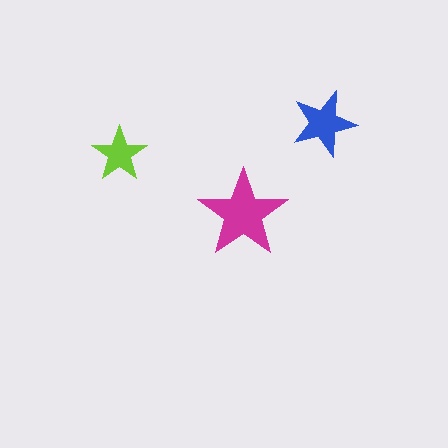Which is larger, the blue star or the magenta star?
The magenta one.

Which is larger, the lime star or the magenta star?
The magenta one.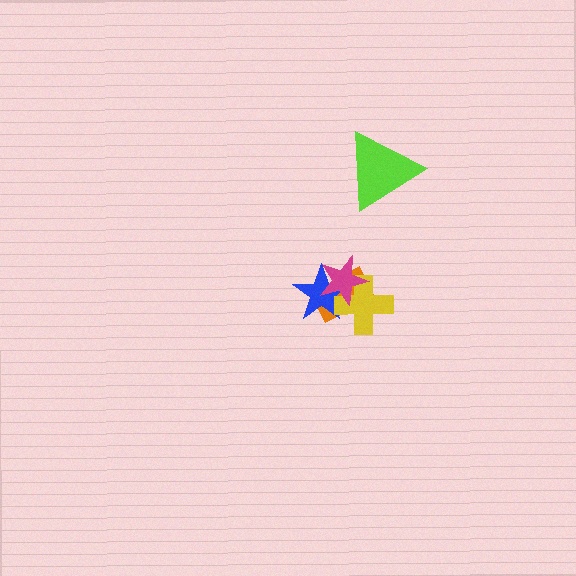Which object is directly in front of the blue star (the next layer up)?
The yellow cross is directly in front of the blue star.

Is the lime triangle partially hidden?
No, no other shape covers it.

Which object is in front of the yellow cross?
The magenta star is in front of the yellow cross.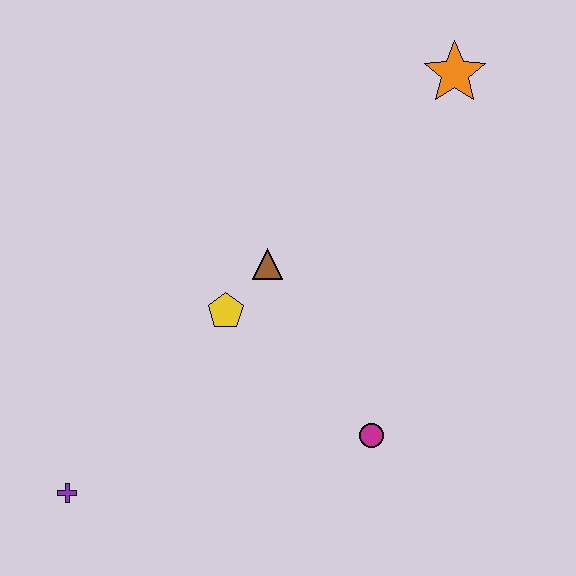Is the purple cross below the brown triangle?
Yes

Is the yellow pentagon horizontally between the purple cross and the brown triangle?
Yes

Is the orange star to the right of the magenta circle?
Yes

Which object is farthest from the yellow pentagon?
The orange star is farthest from the yellow pentagon.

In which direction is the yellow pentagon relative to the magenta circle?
The yellow pentagon is to the left of the magenta circle.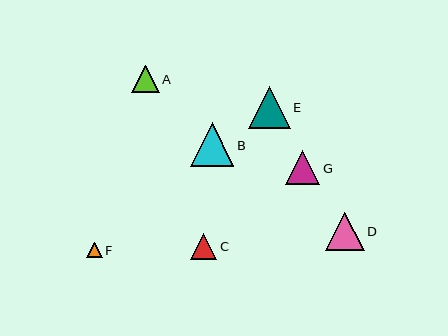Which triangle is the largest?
Triangle B is the largest with a size of approximately 44 pixels.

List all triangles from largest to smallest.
From largest to smallest: B, E, D, G, A, C, F.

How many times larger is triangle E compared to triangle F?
Triangle E is approximately 2.7 times the size of triangle F.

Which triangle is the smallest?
Triangle F is the smallest with a size of approximately 15 pixels.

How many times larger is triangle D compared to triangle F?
Triangle D is approximately 2.5 times the size of triangle F.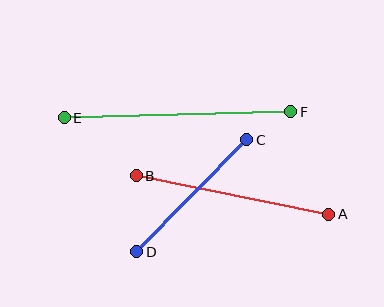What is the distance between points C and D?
The distance is approximately 157 pixels.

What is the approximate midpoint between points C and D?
The midpoint is at approximately (192, 196) pixels.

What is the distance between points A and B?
The distance is approximately 196 pixels.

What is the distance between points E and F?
The distance is approximately 227 pixels.